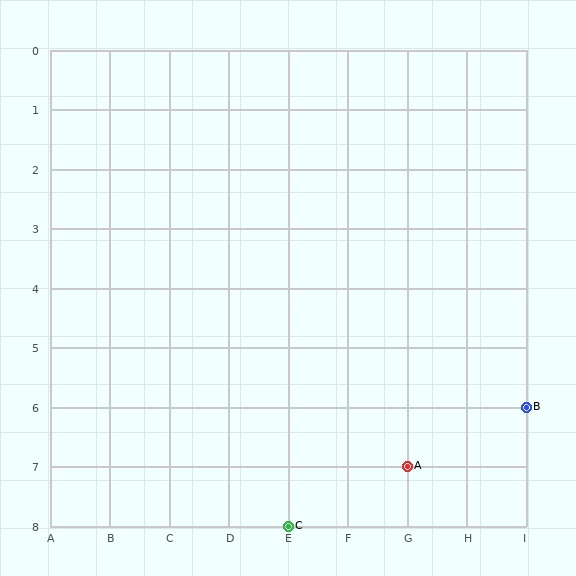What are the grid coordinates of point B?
Point B is at grid coordinates (I, 6).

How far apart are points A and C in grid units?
Points A and C are 2 columns and 1 row apart (about 2.2 grid units diagonally).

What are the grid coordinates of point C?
Point C is at grid coordinates (E, 8).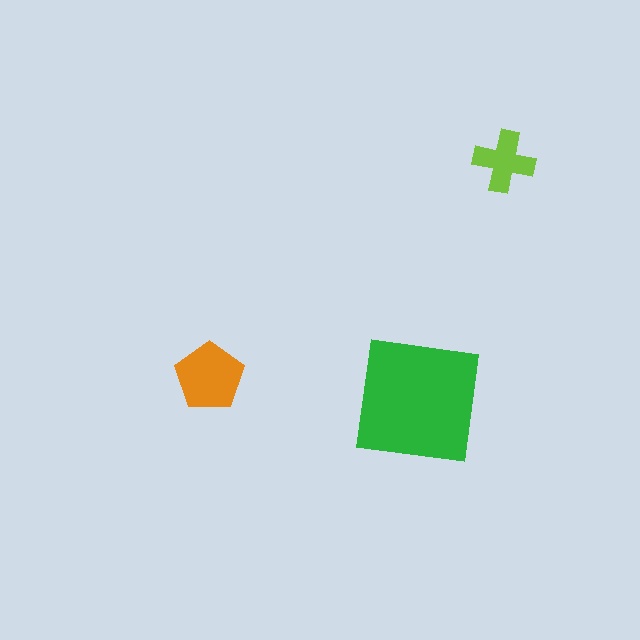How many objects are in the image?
There are 3 objects in the image.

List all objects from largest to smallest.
The green square, the orange pentagon, the lime cross.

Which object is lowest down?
The green square is bottommost.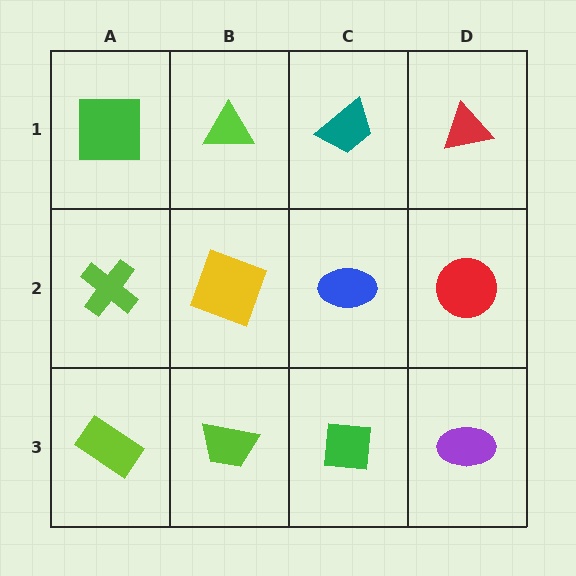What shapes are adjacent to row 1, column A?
A lime cross (row 2, column A), a lime triangle (row 1, column B).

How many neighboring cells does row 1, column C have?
3.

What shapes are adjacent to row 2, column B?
A lime triangle (row 1, column B), a lime trapezoid (row 3, column B), a lime cross (row 2, column A), a blue ellipse (row 2, column C).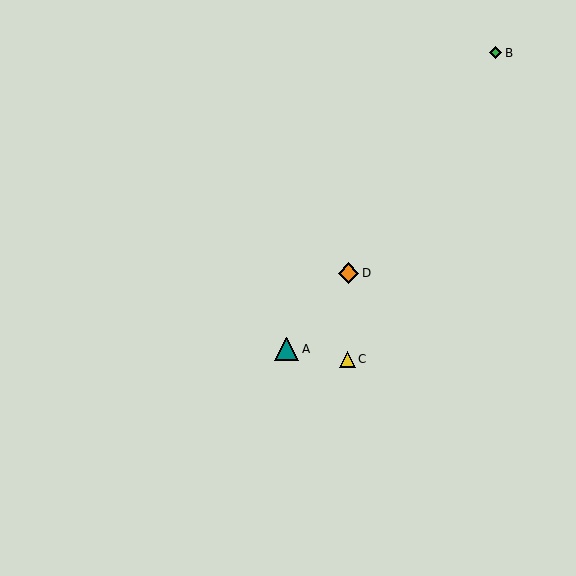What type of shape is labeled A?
Shape A is a teal triangle.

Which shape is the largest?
The teal triangle (labeled A) is the largest.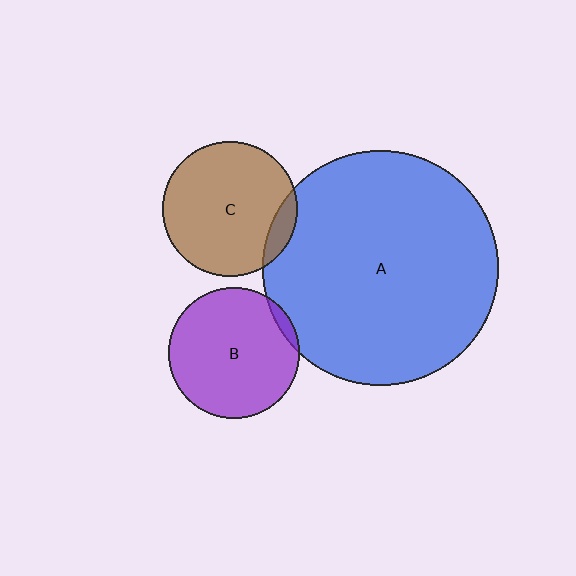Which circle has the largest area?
Circle A (blue).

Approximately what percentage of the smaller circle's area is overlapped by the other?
Approximately 10%.